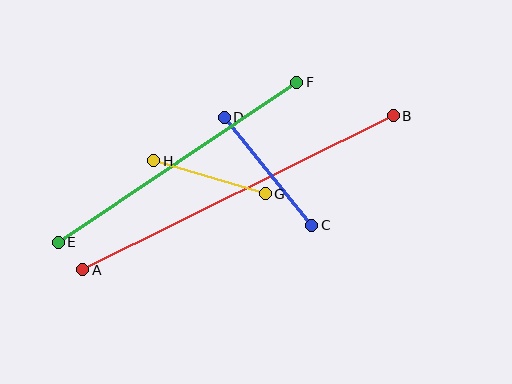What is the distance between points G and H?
The distance is approximately 116 pixels.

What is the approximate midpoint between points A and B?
The midpoint is at approximately (238, 193) pixels.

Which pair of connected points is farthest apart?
Points A and B are farthest apart.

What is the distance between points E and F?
The distance is approximately 287 pixels.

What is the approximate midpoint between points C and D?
The midpoint is at approximately (268, 171) pixels.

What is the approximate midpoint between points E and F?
The midpoint is at approximately (178, 162) pixels.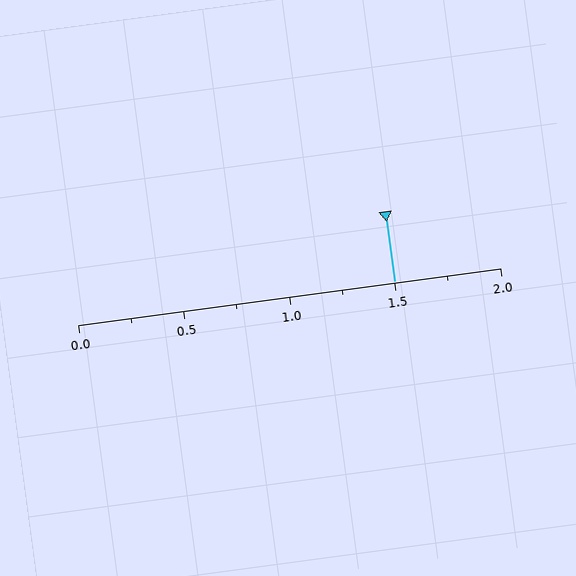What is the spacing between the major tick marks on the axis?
The major ticks are spaced 0.5 apart.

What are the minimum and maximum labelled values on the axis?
The axis runs from 0.0 to 2.0.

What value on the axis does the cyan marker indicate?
The marker indicates approximately 1.5.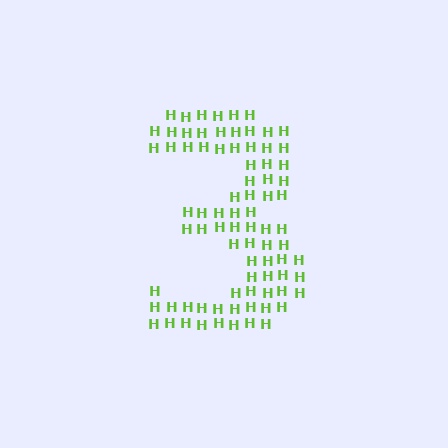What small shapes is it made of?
It is made of small letter H's.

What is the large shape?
The large shape is the digit 3.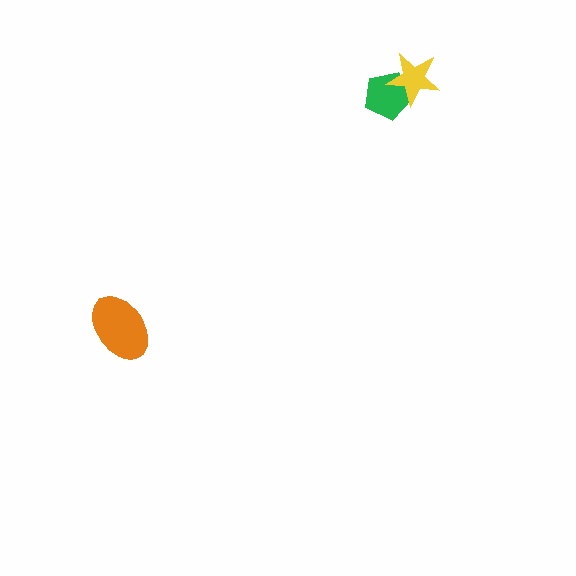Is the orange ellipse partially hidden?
No, no other shape covers it.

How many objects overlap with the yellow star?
1 object overlaps with the yellow star.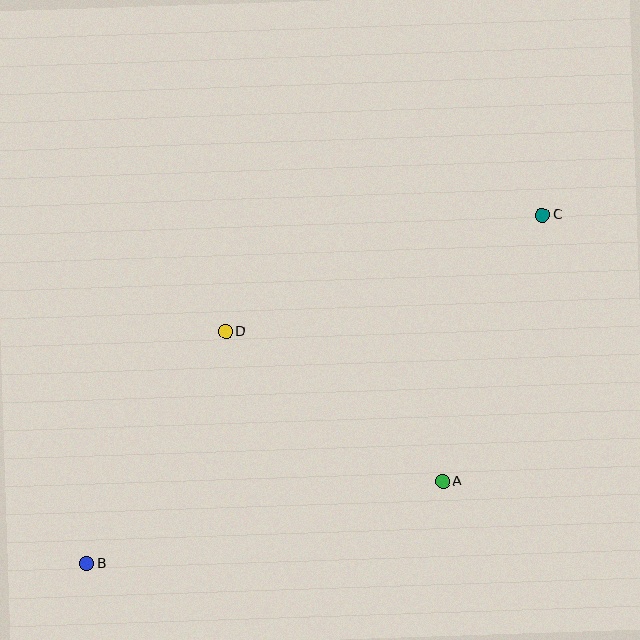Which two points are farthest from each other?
Points B and C are farthest from each other.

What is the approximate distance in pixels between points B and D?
The distance between B and D is approximately 271 pixels.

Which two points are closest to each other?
Points A and D are closest to each other.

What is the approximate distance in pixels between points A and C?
The distance between A and C is approximately 284 pixels.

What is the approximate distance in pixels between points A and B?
The distance between A and B is approximately 365 pixels.